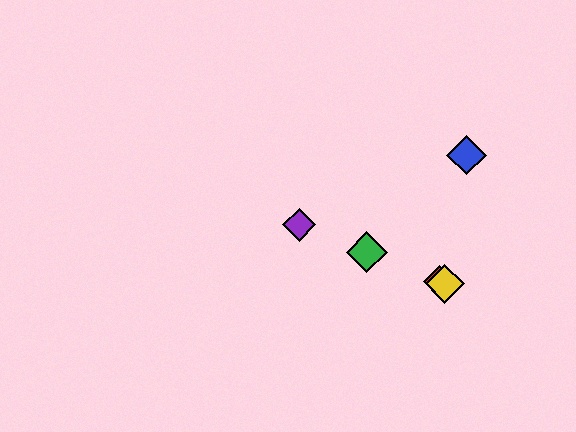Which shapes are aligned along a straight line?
The red diamond, the green diamond, the yellow diamond, the purple diamond are aligned along a straight line.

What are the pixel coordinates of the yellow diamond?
The yellow diamond is at (445, 284).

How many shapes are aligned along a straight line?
4 shapes (the red diamond, the green diamond, the yellow diamond, the purple diamond) are aligned along a straight line.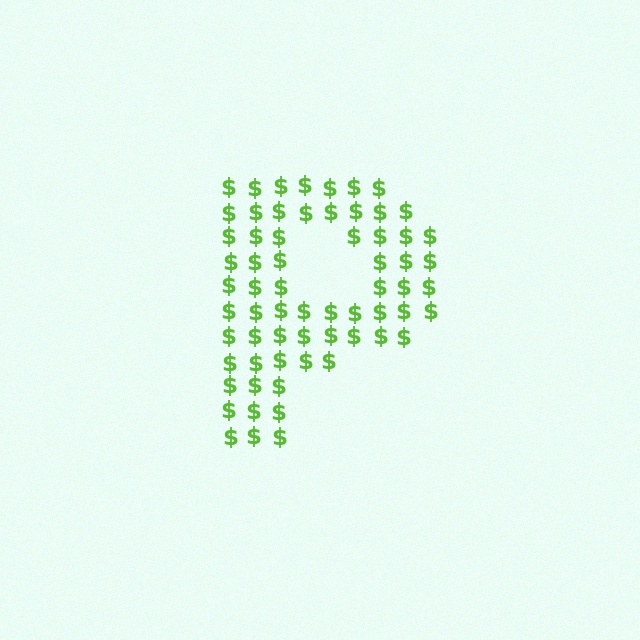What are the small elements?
The small elements are dollar signs.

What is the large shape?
The large shape is the letter P.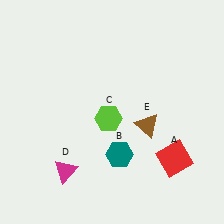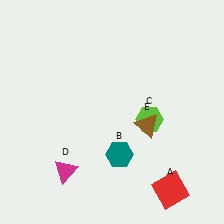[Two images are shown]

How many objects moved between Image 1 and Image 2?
2 objects moved between the two images.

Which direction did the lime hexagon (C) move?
The lime hexagon (C) moved right.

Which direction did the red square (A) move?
The red square (A) moved down.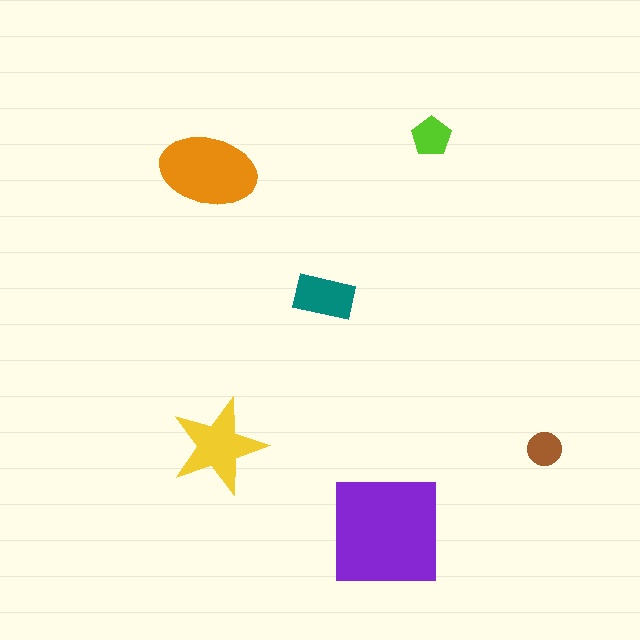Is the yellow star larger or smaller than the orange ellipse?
Smaller.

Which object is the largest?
The purple square.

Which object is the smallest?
The brown circle.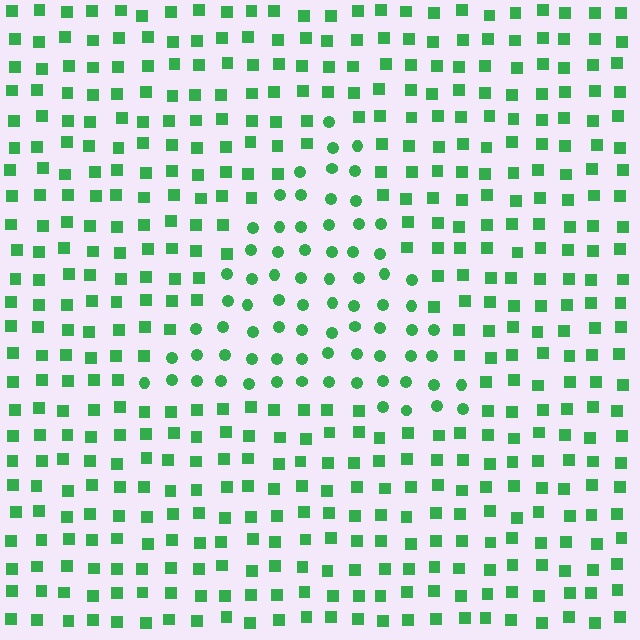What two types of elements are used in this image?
The image uses circles inside the triangle region and squares outside it.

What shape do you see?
I see a triangle.